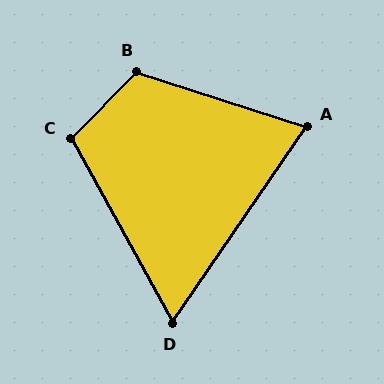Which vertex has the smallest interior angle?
D, at approximately 63 degrees.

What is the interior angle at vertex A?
Approximately 73 degrees (acute).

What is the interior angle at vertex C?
Approximately 107 degrees (obtuse).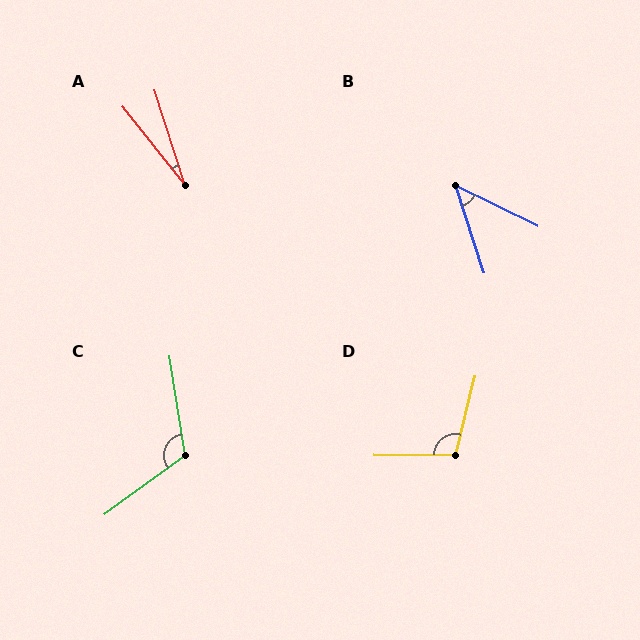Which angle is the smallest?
A, at approximately 20 degrees.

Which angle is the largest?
C, at approximately 117 degrees.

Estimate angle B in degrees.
Approximately 45 degrees.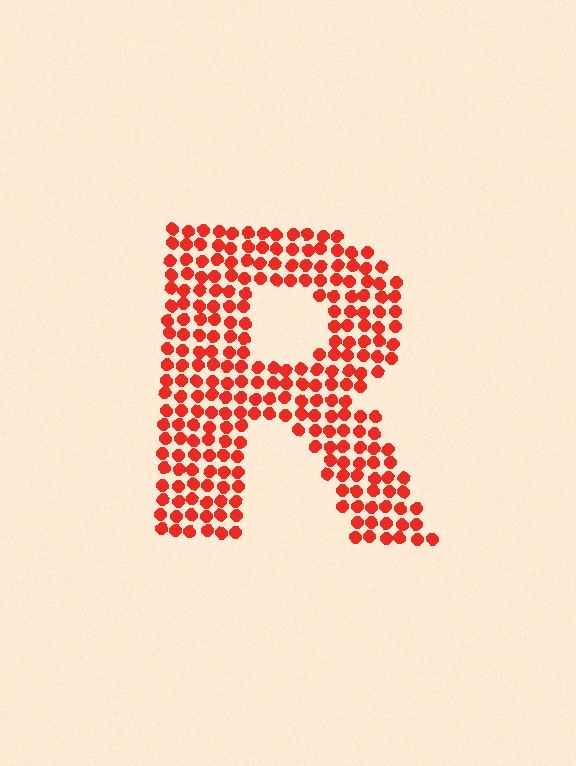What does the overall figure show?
The overall figure shows the letter R.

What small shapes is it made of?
It is made of small circles.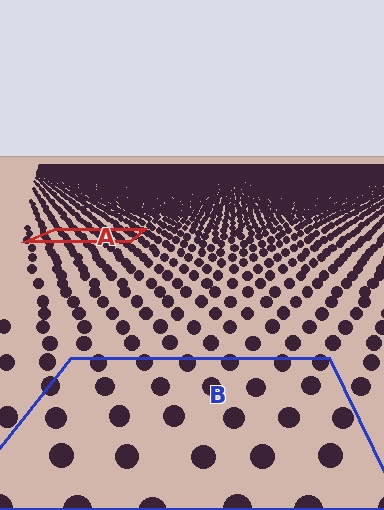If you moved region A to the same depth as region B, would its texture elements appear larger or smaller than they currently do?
They would appear larger. At a closer depth, the same texture elements are projected at a bigger on-screen size.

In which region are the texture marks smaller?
The texture marks are smaller in region A, because it is farther away.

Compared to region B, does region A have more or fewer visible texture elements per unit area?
Region A has more texture elements per unit area — they are packed more densely because it is farther away.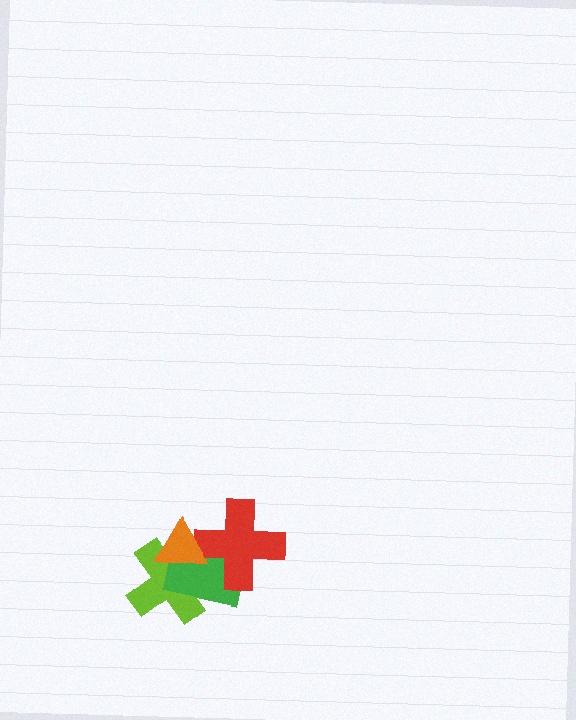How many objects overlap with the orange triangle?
3 objects overlap with the orange triangle.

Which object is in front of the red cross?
The orange triangle is in front of the red cross.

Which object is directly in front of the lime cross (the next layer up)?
The green rectangle is directly in front of the lime cross.